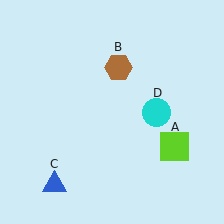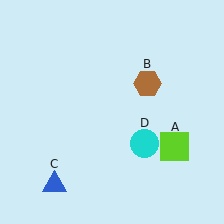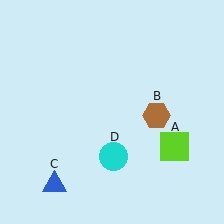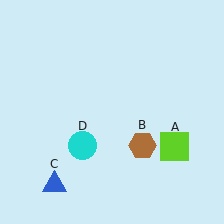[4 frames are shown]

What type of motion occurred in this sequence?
The brown hexagon (object B), cyan circle (object D) rotated clockwise around the center of the scene.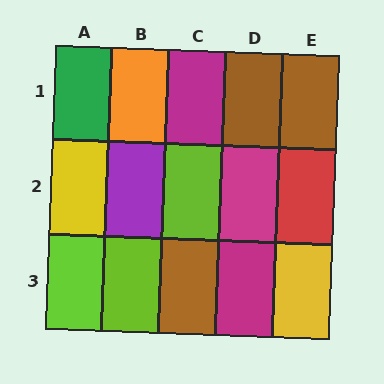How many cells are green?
1 cell is green.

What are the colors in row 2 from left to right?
Yellow, purple, lime, magenta, red.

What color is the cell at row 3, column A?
Lime.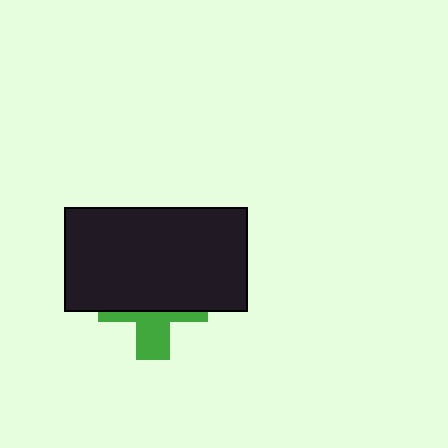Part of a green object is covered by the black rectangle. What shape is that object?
It is a cross.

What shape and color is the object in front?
The object in front is a black rectangle.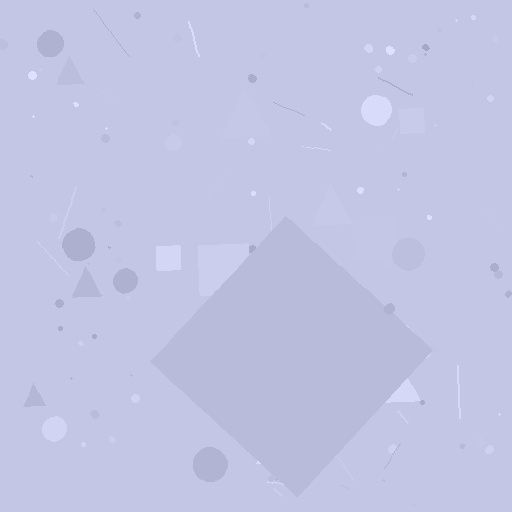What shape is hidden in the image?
A diamond is hidden in the image.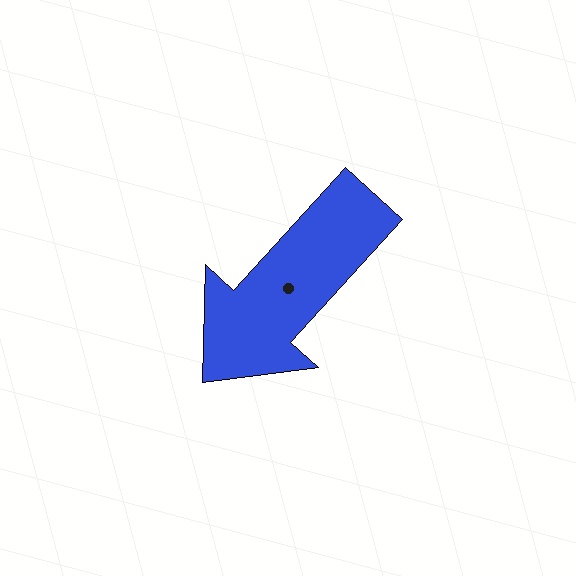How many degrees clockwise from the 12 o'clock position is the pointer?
Approximately 222 degrees.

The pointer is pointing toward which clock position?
Roughly 7 o'clock.